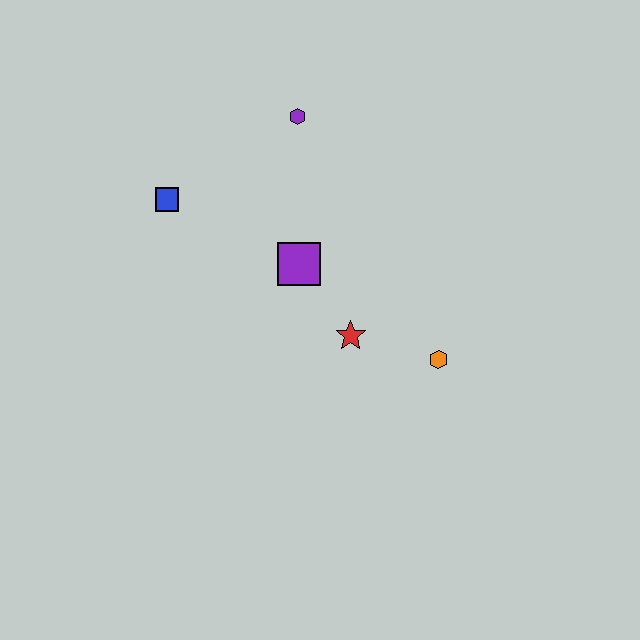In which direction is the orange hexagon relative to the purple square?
The orange hexagon is to the right of the purple square.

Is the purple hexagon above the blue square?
Yes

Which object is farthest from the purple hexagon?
The orange hexagon is farthest from the purple hexagon.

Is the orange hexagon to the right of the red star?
Yes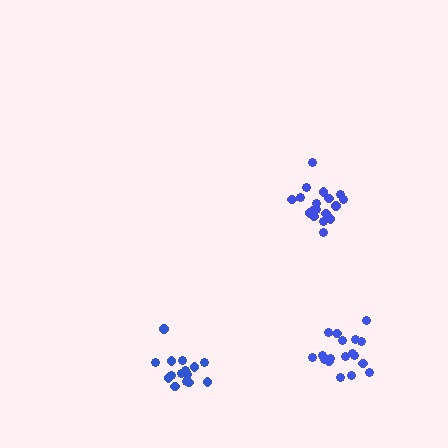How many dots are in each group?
Group 1: 18 dots, Group 2: 15 dots, Group 3: 18 dots (51 total).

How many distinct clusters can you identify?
There are 3 distinct clusters.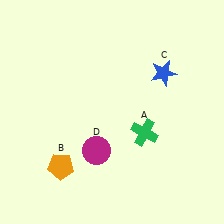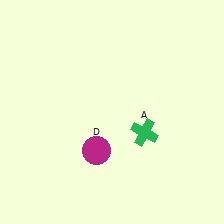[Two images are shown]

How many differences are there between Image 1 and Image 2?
There are 2 differences between the two images.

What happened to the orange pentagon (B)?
The orange pentagon (B) was removed in Image 2. It was in the bottom-left area of Image 1.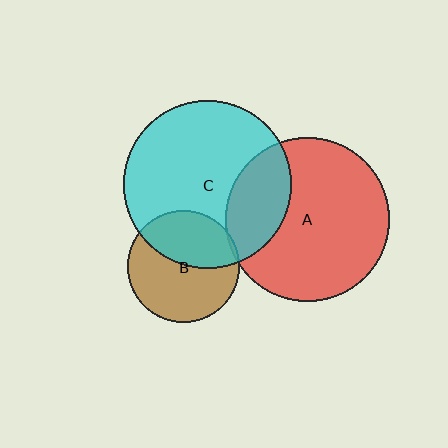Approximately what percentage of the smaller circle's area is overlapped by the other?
Approximately 40%.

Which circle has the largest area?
Circle C (cyan).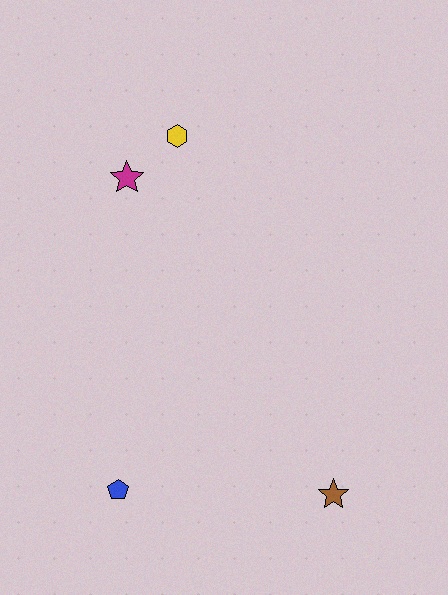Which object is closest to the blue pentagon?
The brown star is closest to the blue pentagon.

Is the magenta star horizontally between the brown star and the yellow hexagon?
No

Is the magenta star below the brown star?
No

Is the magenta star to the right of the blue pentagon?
Yes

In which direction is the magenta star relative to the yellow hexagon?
The magenta star is to the left of the yellow hexagon.